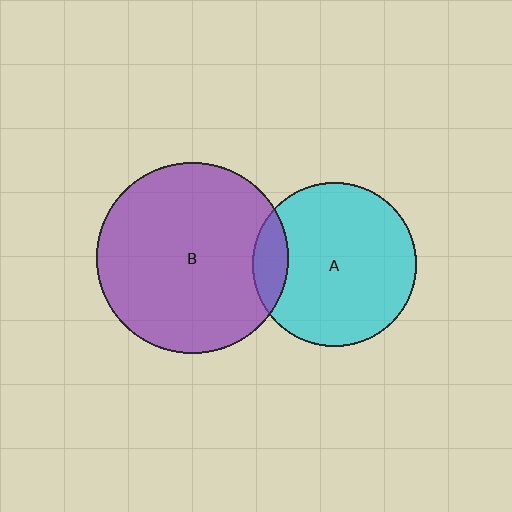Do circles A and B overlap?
Yes.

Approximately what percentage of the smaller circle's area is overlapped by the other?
Approximately 10%.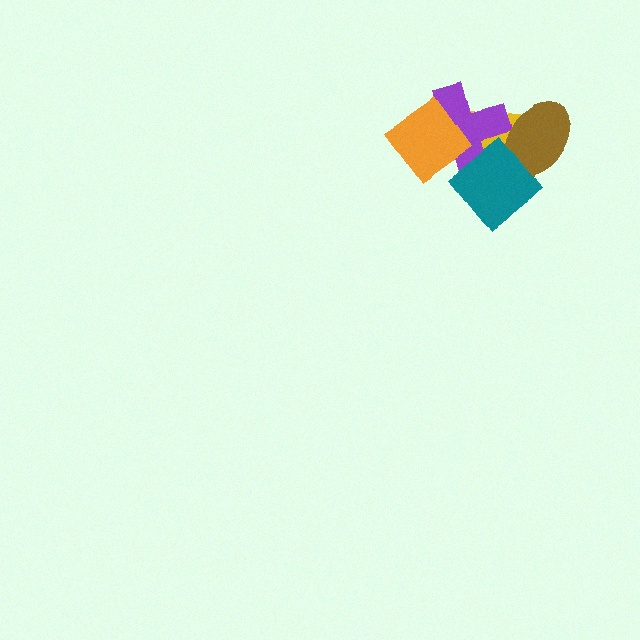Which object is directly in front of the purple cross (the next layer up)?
The brown ellipse is directly in front of the purple cross.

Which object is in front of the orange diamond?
The teal diamond is in front of the orange diamond.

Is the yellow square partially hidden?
Yes, it is partially covered by another shape.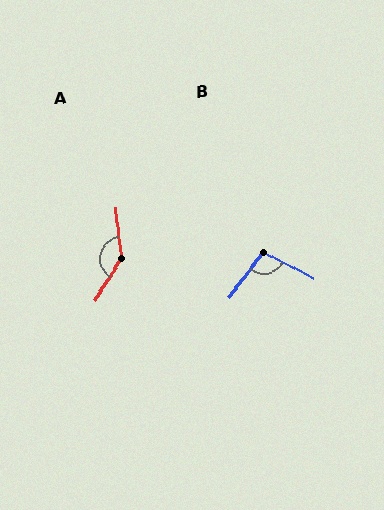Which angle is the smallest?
B, at approximately 99 degrees.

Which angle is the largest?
A, at approximately 142 degrees.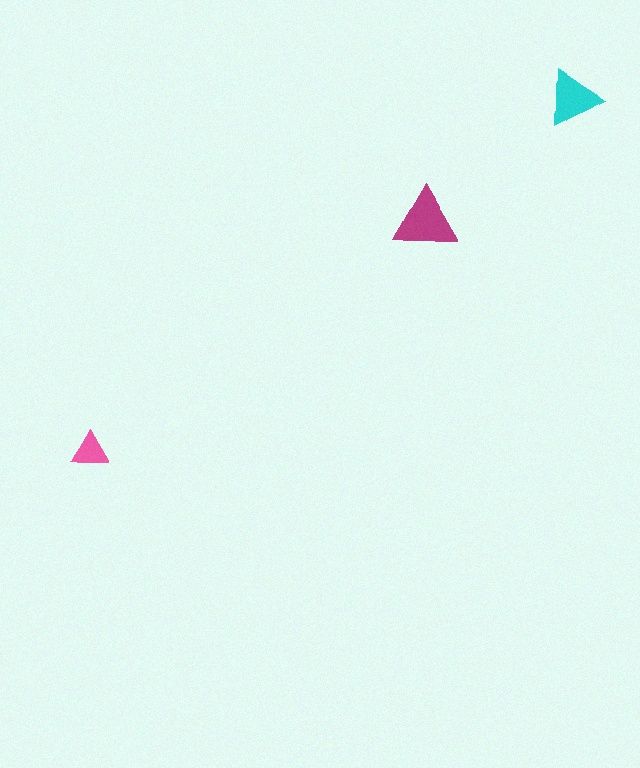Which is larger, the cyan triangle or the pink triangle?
The cyan one.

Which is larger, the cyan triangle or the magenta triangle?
The magenta one.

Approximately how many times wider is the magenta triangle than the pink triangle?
About 1.5 times wider.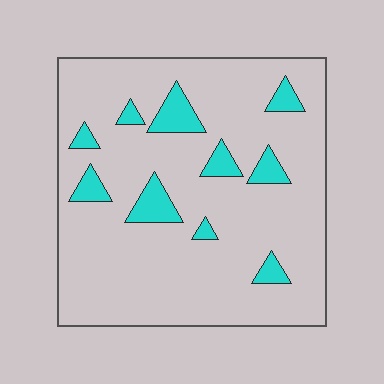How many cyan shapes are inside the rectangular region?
10.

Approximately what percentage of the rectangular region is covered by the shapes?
Approximately 10%.